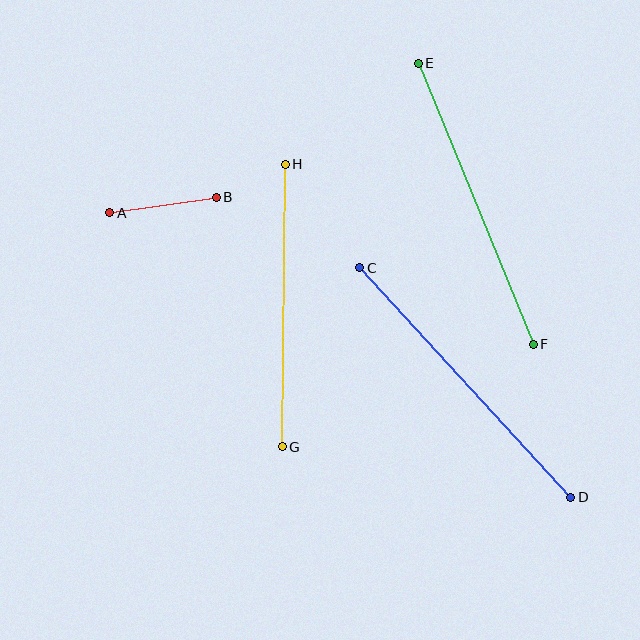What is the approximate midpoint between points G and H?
The midpoint is at approximately (284, 305) pixels.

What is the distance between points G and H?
The distance is approximately 283 pixels.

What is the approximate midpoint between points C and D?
The midpoint is at approximately (465, 382) pixels.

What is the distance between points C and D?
The distance is approximately 312 pixels.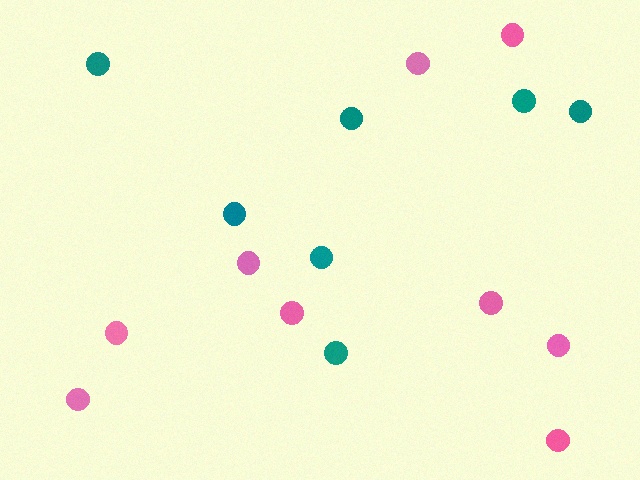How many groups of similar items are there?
There are 2 groups: one group of teal circles (7) and one group of pink circles (9).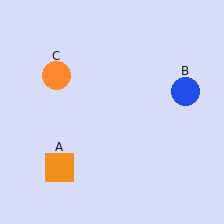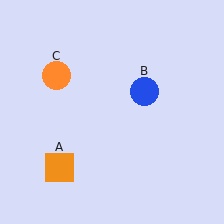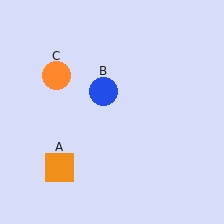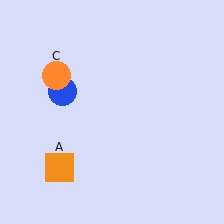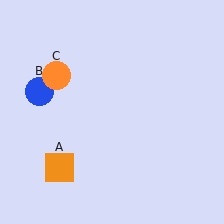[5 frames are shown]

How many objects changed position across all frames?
1 object changed position: blue circle (object B).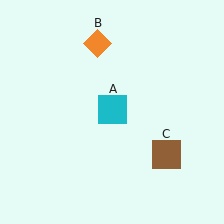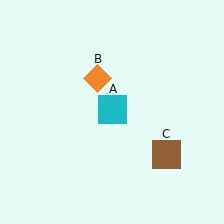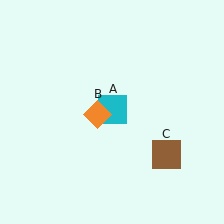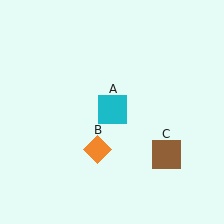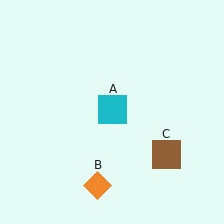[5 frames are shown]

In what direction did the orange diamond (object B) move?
The orange diamond (object B) moved down.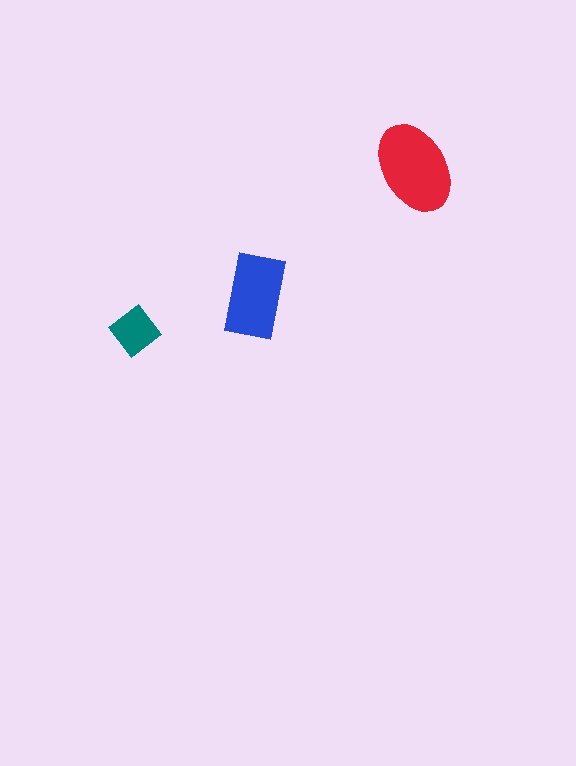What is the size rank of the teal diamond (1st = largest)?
3rd.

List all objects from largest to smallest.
The red ellipse, the blue rectangle, the teal diamond.